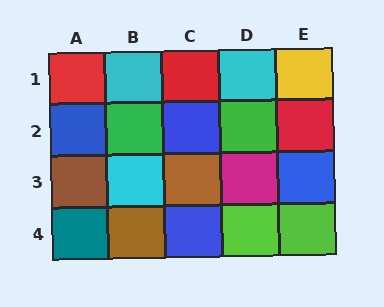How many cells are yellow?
1 cell is yellow.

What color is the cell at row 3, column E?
Blue.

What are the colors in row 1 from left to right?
Red, cyan, red, cyan, yellow.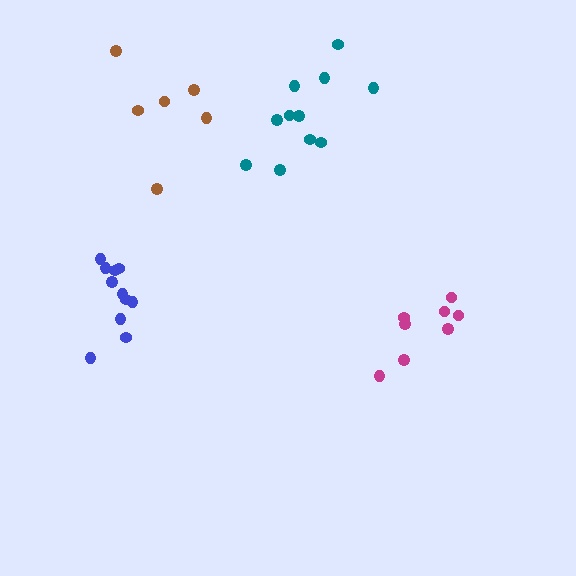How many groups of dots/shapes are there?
There are 4 groups.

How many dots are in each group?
Group 1: 8 dots, Group 2: 6 dots, Group 3: 11 dots, Group 4: 11 dots (36 total).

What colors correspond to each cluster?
The clusters are colored: magenta, brown, blue, teal.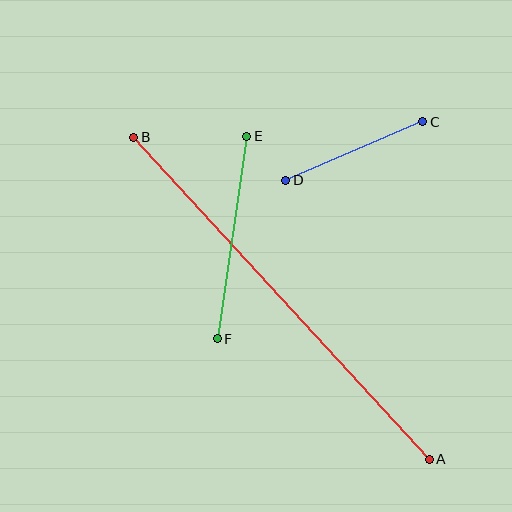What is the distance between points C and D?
The distance is approximately 149 pixels.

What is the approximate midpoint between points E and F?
The midpoint is at approximately (232, 237) pixels.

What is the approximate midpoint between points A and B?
The midpoint is at approximately (282, 298) pixels.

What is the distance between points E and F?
The distance is approximately 205 pixels.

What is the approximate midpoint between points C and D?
The midpoint is at approximately (354, 151) pixels.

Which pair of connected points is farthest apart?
Points A and B are farthest apart.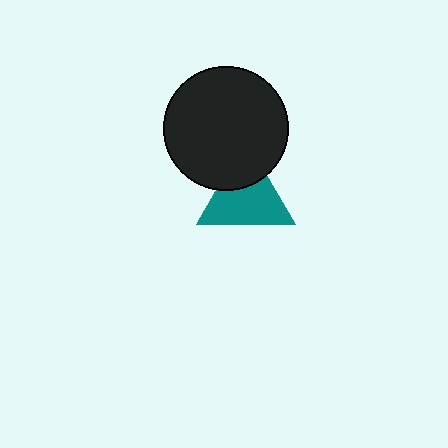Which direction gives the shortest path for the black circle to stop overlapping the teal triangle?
Moving up gives the shortest separation.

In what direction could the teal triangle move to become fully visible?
The teal triangle could move down. That would shift it out from behind the black circle entirely.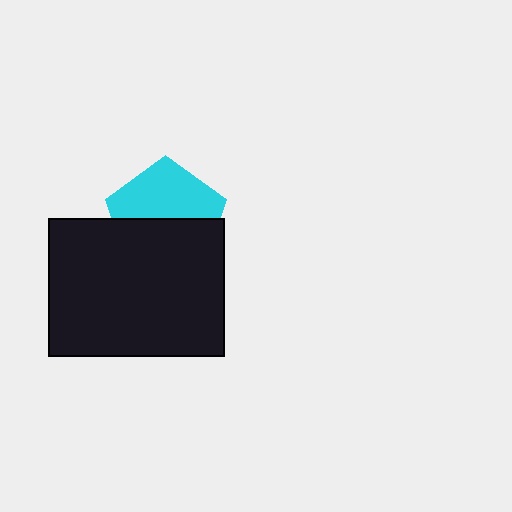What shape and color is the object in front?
The object in front is a black rectangle.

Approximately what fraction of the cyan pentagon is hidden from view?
Roughly 51% of the cyan pentagon is hidden behind the black rectangle.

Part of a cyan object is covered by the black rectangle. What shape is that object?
It is a pentagon.